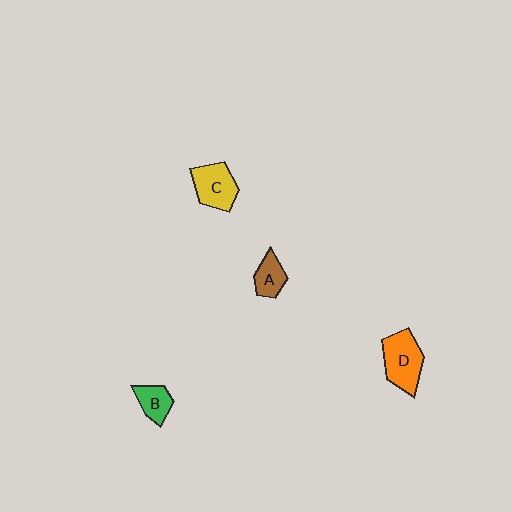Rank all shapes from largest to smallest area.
From largest to smallest: D (orange), C (yellow), B (green), A (brown).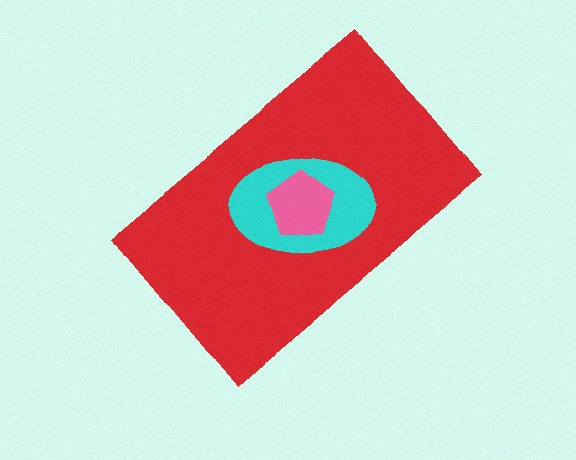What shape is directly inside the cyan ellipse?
The pink pentagon.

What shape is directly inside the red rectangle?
The cyan ellipse.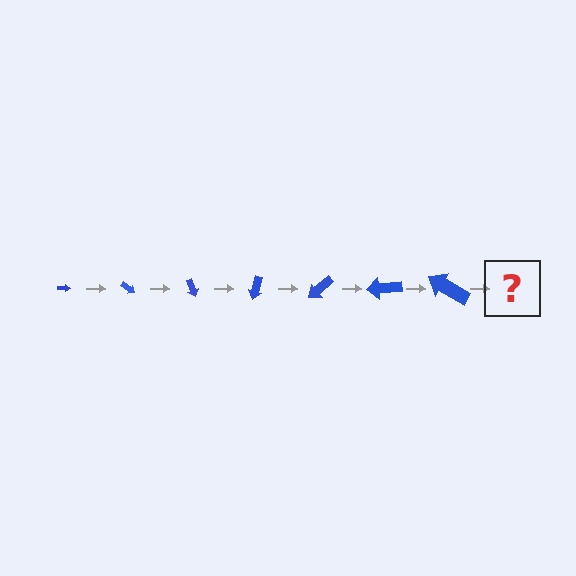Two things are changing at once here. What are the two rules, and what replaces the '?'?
The two rules are that the arrow grows larger each step and it rotates 35 degrees each step. The '?' should be an arrow, larger than the previous one and rotated 245 degrees from the start.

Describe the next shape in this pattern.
It should be an arrow, larger than the previous one and rotated 245 degrees from the start.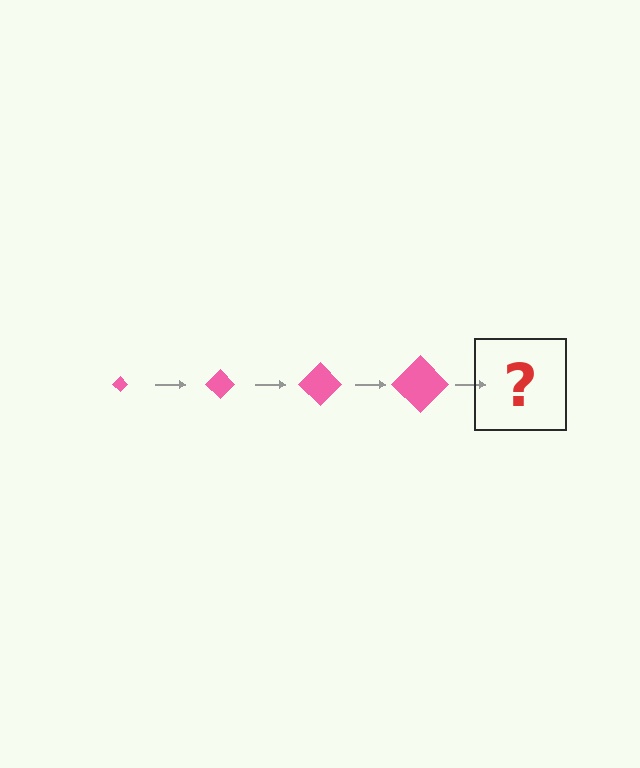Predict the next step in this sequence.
The next step is a pink diamond, larger than the previous one.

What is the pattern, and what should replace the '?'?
The pattern is that the diamond gets progressively larger each step. The '?' should be a pink diamond, larger than the previous one.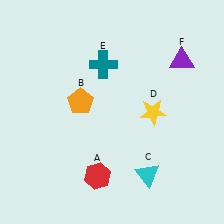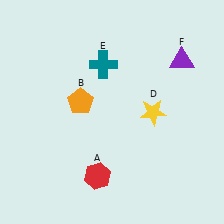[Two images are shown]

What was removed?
The cyan triangle (C) was removed in Image 2.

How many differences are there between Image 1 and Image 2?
There is 1 difference between the two images.